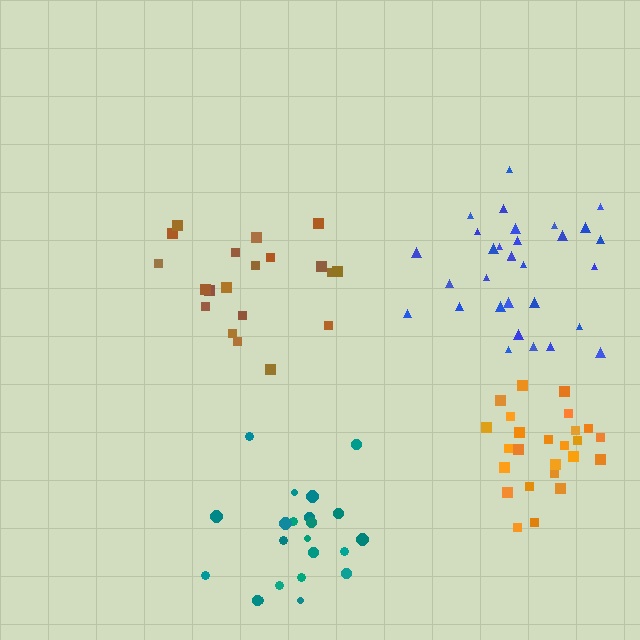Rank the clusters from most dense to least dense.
orange, blue, brown, teal.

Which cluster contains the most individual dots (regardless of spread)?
Blue (32).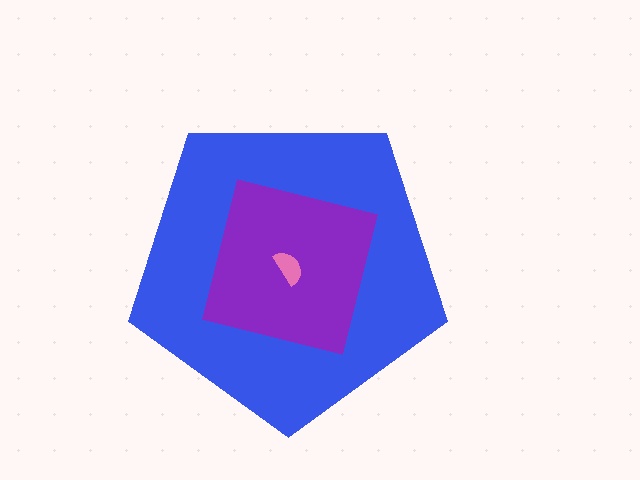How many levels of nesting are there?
3.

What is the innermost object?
The pink semicircle.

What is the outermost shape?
The blue pentagon.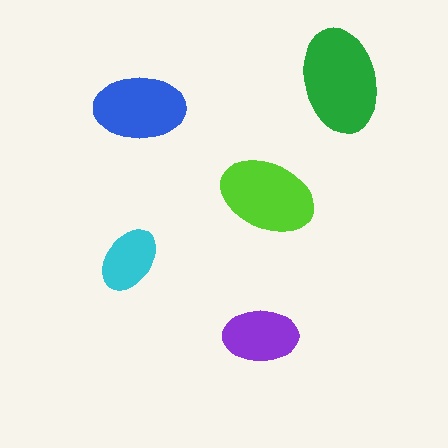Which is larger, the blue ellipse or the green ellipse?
The green one.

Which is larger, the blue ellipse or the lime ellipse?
The lime one.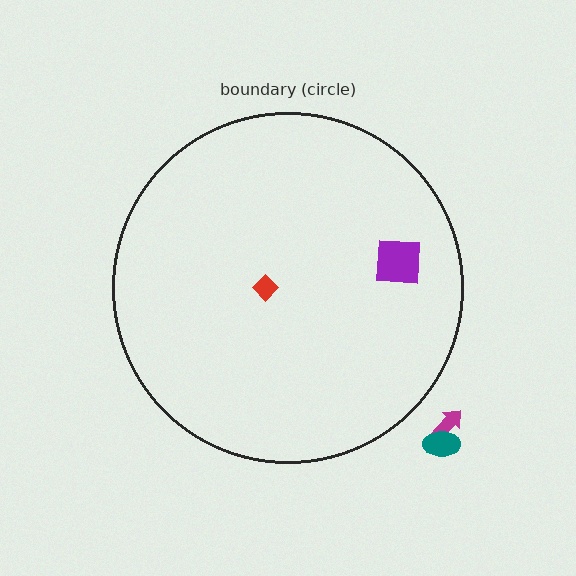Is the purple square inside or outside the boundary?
Inside.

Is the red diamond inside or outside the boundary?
Inside.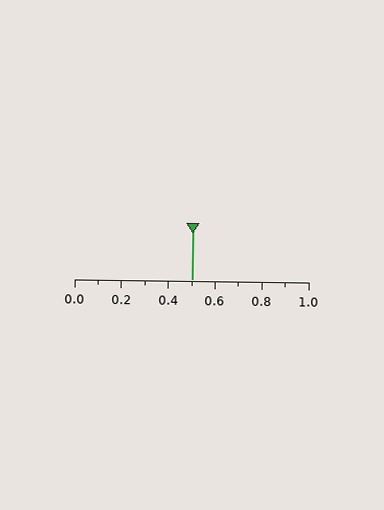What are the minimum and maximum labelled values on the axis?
The axis runs from 0.0 to 1.0.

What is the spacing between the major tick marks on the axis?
The major ticks are spaced 0.2 apart.